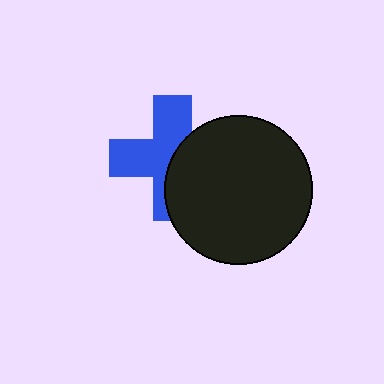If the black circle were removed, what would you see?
You would see the complete blue cross.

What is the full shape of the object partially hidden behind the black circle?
The partially hidden object is a blue cross.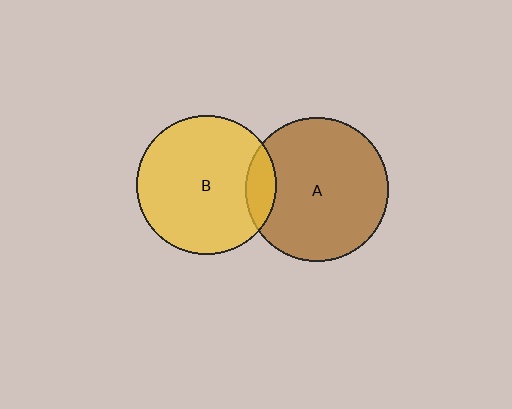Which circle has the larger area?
Circle A (brown).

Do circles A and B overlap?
Yes.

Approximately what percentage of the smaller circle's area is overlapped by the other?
Approximately 10%.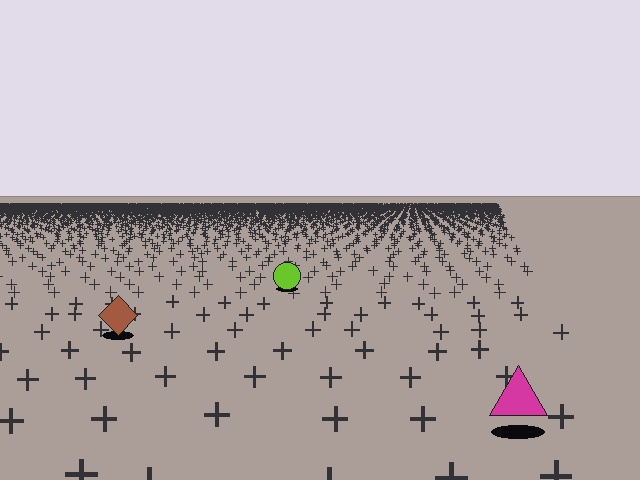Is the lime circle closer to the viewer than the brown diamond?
No. The brown diamond is closer — you can tell from the texture gradient: the ground texture is coarser near it.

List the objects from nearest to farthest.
From nearest to farthest: the magenta triangle, the brown diamond, the lime circle.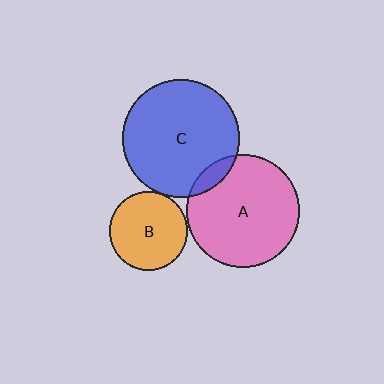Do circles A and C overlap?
Yes.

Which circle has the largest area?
Circle C (blue).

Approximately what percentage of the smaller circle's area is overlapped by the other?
Approximately 10%.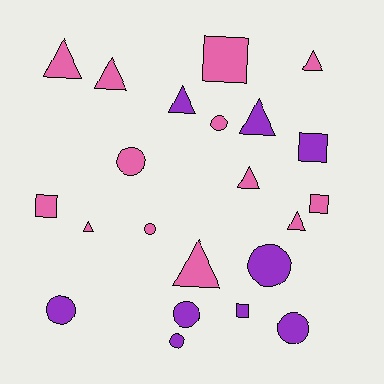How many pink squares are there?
There are 3 pink squares.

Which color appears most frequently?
Pink, with 13 objects.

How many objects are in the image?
There are 22 objects.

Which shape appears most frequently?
Triangle, with 9 objects.